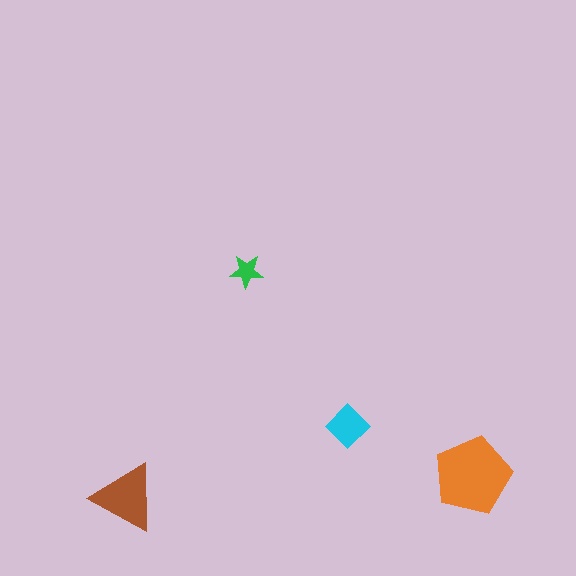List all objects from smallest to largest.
The green star, the cyan diamond, the brown triangle, the orange pentagon.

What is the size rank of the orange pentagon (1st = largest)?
1st.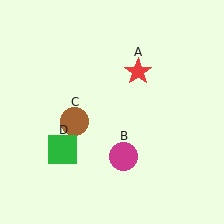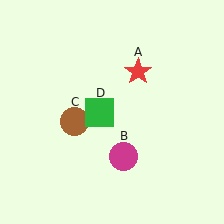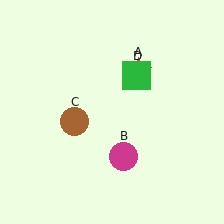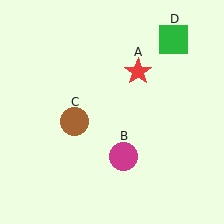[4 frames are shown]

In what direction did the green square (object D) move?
The green square (object D) moved up and to the right.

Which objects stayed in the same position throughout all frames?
Red star (object A) and magenta circle (object B) and brown circle (object C) remained stationary.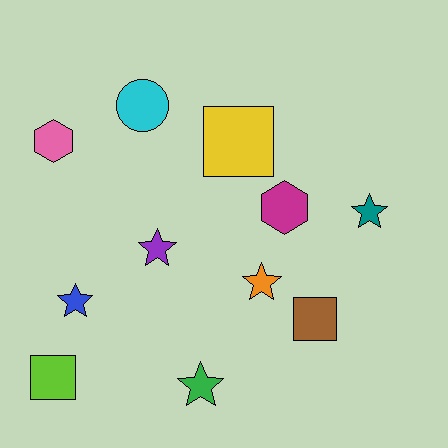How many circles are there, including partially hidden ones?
There is 1 circle.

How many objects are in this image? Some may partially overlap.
There are 11 objects.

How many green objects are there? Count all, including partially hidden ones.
There is 1 green object.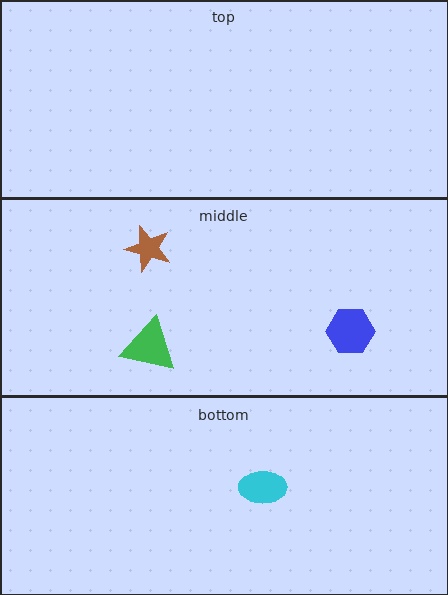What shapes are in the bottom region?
The cyan ellipse.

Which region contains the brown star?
The middle region.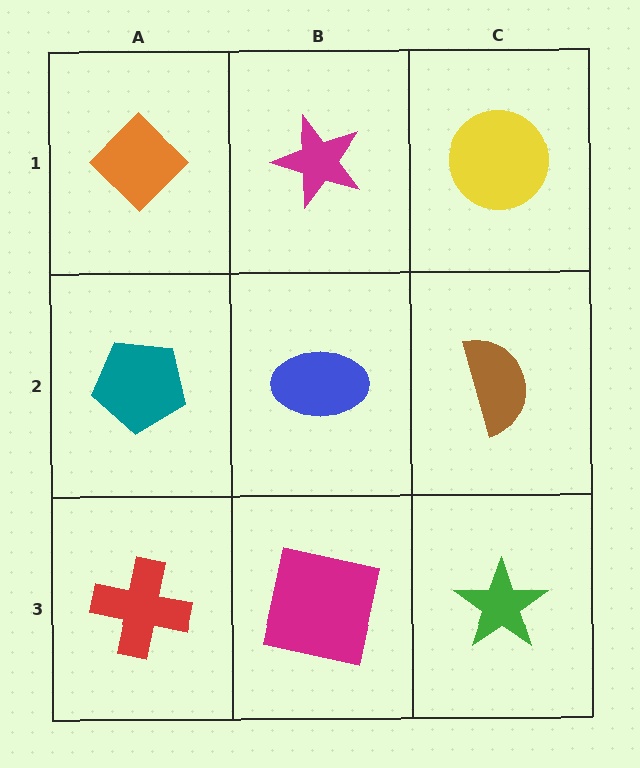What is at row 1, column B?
A magenta star.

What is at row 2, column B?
A blue ellipse.